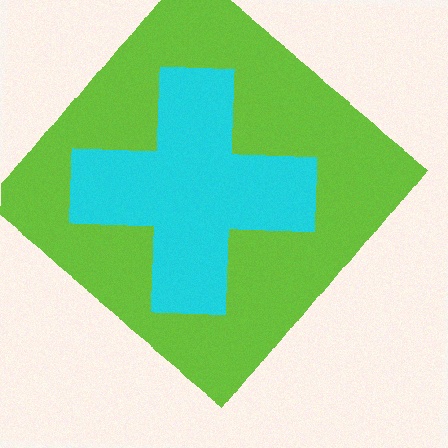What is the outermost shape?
The lime diamond.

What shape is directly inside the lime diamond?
The cyan cross.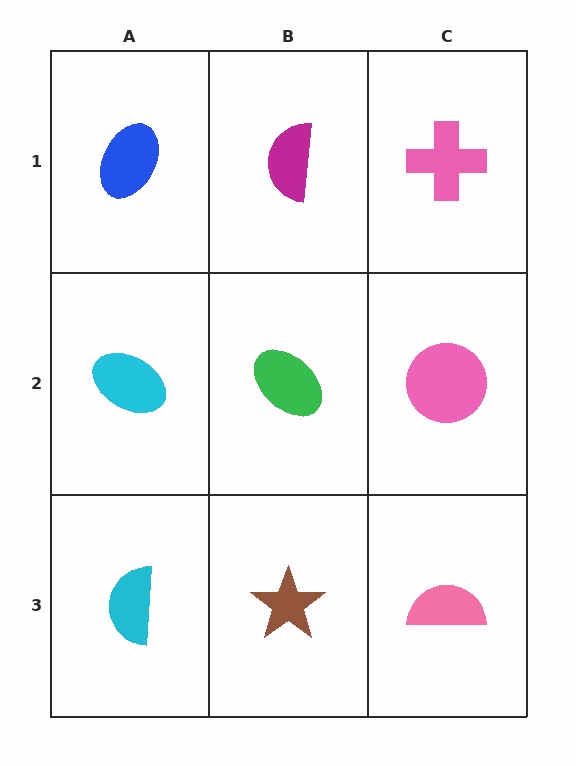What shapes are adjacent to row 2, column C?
A pink cross (row 1, column C), a pink semicircle (row 3, column C), a green ellipse (row 2, column B).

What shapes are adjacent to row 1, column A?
A cyan ellipse (row 2, column A), a magenta semicircle (row 1, column B).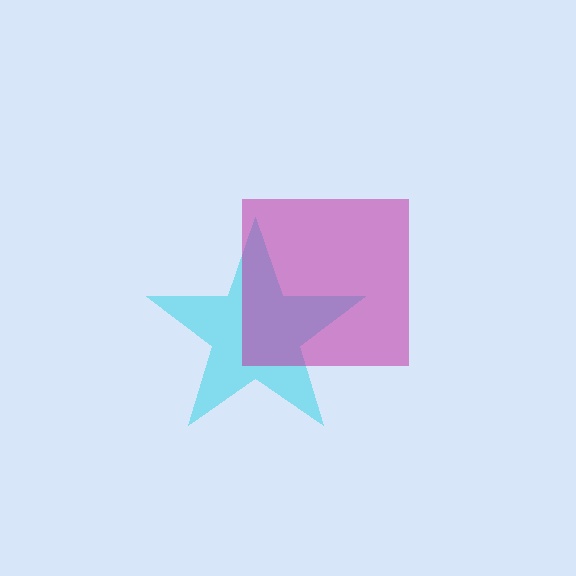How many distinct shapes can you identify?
There are 2 distinct shapes: a cyan star, a magenta square.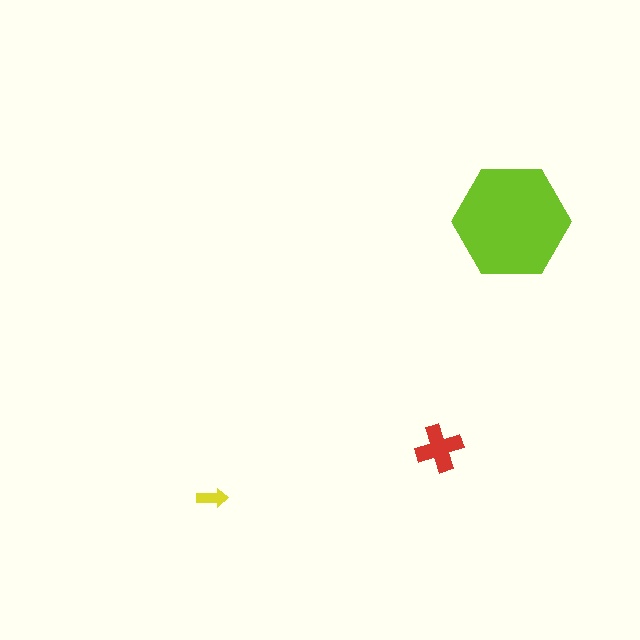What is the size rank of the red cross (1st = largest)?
2nd.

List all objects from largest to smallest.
The lime hexagon, the red cross, the yellow arrow.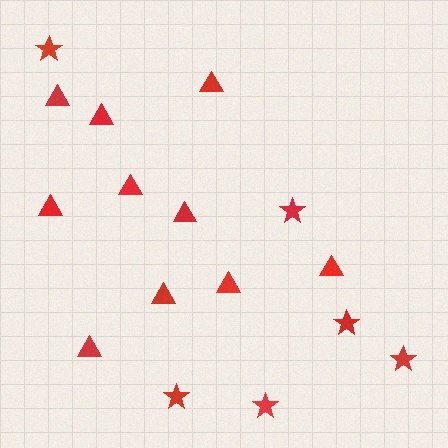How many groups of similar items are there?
There are 2 groups: one group of triangles (10) and one group of stars (6).